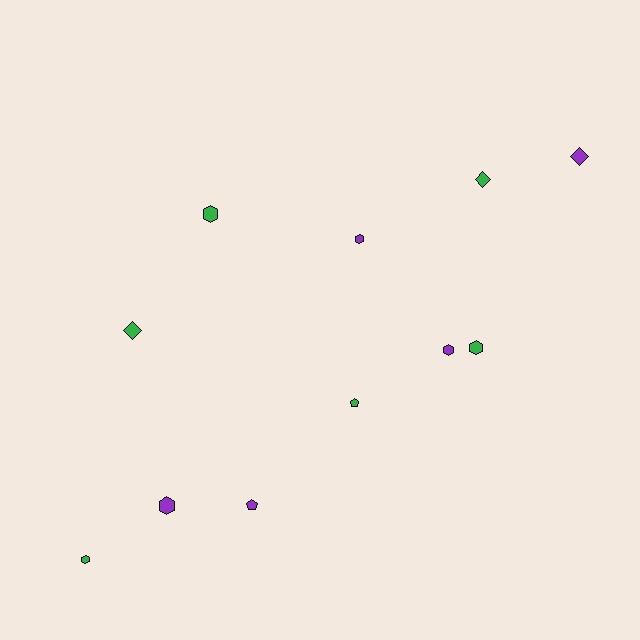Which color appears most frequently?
Green, with 6 objects.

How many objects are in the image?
There are 11 objects.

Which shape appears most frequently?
Hexagon, with 6 objects.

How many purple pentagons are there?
There is 1 purple pentagon.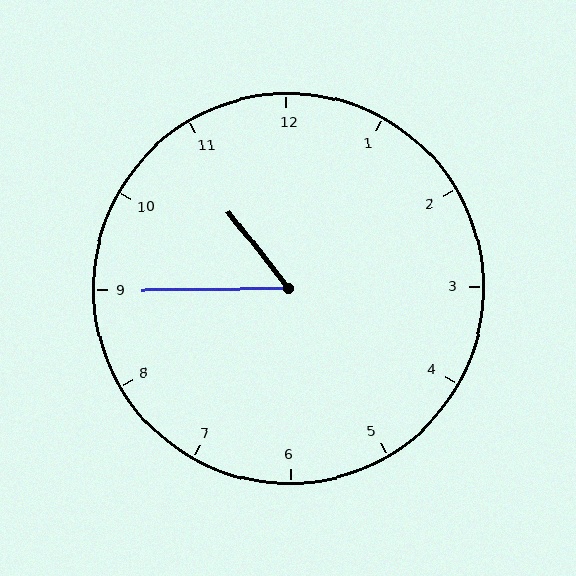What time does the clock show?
10:45.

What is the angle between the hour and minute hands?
Approximately 52 degrees.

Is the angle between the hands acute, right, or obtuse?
It is acute.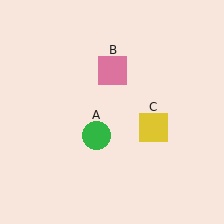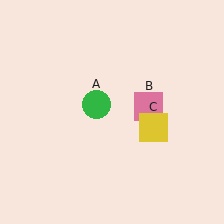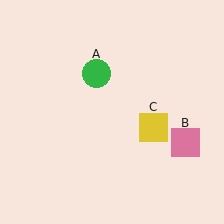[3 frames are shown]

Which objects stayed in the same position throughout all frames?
Yellow square (object C) remained stationary.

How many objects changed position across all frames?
2 objects changed position: green circle (object A), pink square (object B).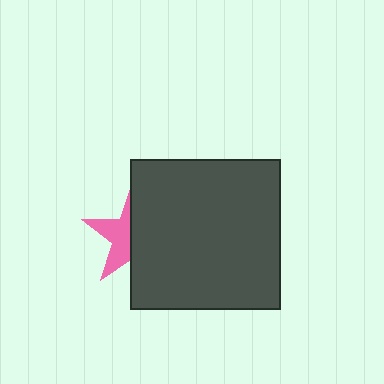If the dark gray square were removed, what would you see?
You would see the complete pink star.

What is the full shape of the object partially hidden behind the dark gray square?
The partially hidden object is a pink star.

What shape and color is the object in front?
The object in front is a dark gray square.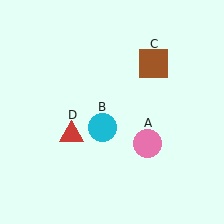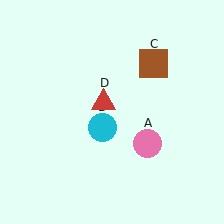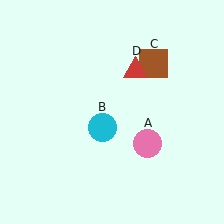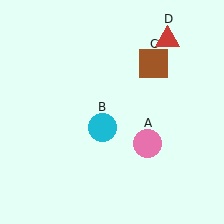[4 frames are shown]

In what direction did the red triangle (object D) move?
The red triangle (object D) moved up and to the right.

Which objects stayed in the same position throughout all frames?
Pink circle (object A) and cyan circle (object B) and brown square (object C) remained stationary.